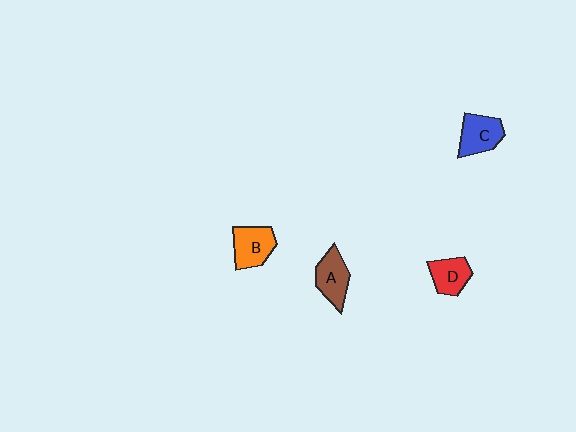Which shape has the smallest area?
Shape D (red).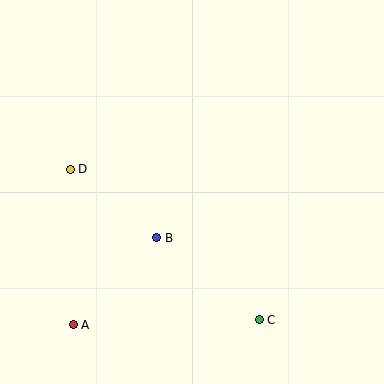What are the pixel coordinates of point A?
Point A is at (73, 325).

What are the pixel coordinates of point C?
Point C is at (259, 320).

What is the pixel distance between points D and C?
The distance between D and C is 241 pixels.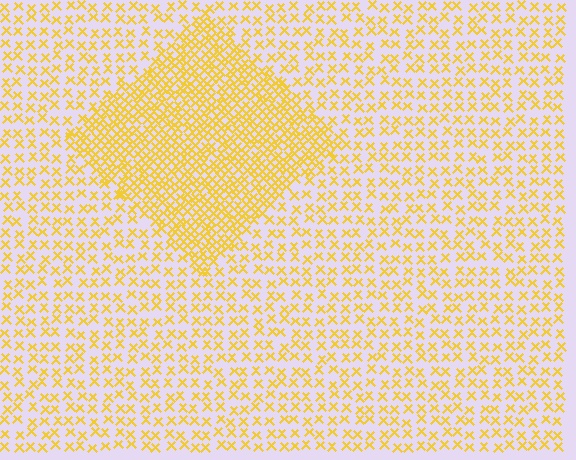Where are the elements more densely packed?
The elements are more densely packed inside the diamond boundary.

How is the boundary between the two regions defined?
The boundary is defined by a change in element density (approximately 2.3x ratio). All elements are the same color, size, and shape.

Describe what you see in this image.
The image contains small yellow elements arranged at two different densities. A diamond-shaped region is visible where the elements are more densely packed than the surrounding area.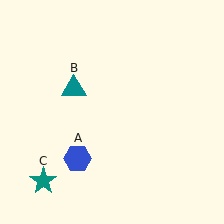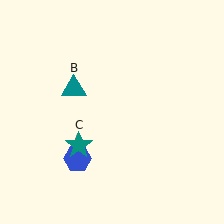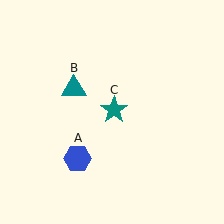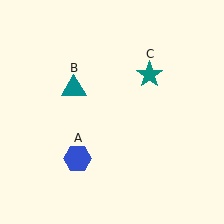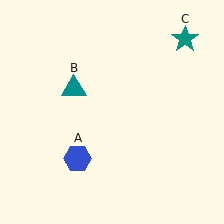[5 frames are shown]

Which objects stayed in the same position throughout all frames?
Blue hexagon (object A) and teal triangle (object B) remained stationary.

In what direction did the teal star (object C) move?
The teal star (object C) moved up and to the right.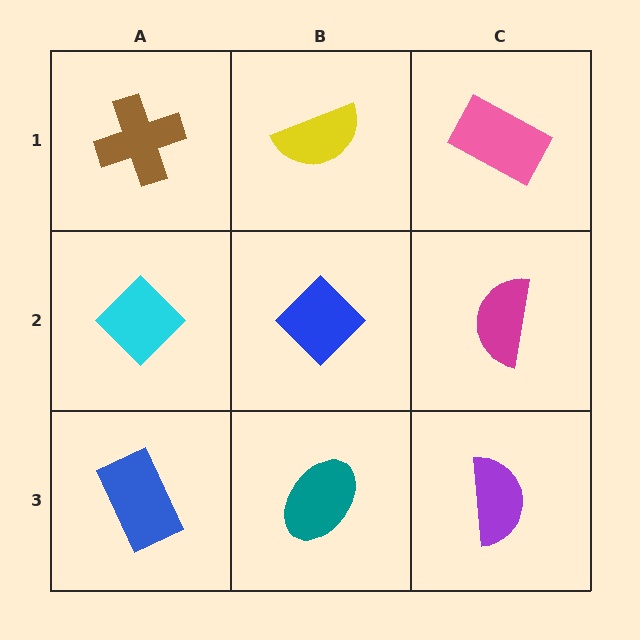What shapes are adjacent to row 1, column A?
A cyan diamond (row 2, column A), a yellow semicircle (row 1, column B).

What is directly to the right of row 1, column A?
A yellow semicircle.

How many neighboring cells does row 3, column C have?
2.